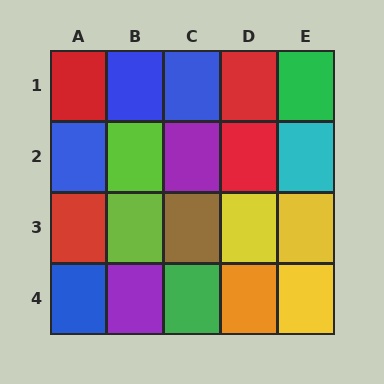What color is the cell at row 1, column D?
Red.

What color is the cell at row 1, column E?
Green.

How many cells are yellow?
3 cells are yellow.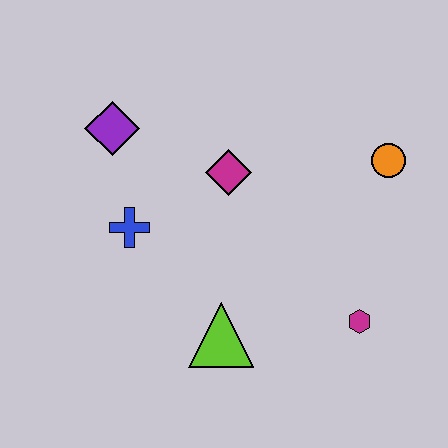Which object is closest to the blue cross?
The purple diamond is closest to the blue cross.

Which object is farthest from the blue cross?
The orange circle is farthest from the blue cross.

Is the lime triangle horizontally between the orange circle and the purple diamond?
Yes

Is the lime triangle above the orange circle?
No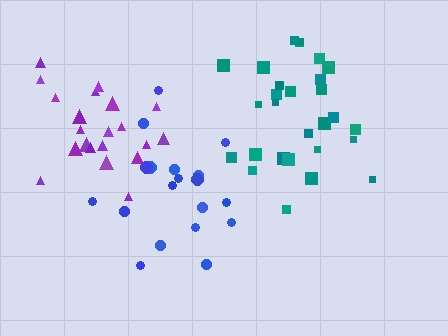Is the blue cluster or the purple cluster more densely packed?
Purple.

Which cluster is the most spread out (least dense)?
Blue.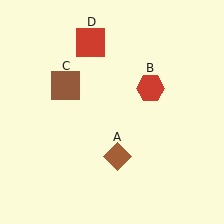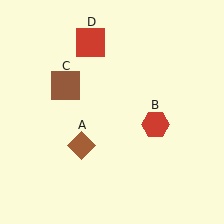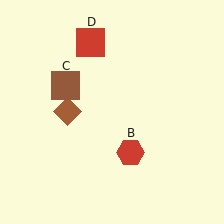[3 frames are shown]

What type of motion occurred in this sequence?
The brown diamond (object A), red hexagon (object B) rotated clockwise around the center of the scene.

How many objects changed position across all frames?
2 objects changed position: brown diamond (object A), red hexagon (object B).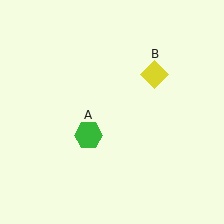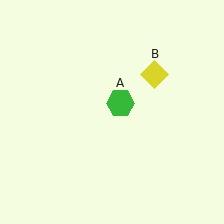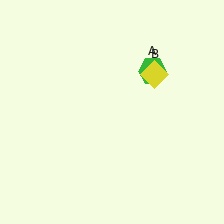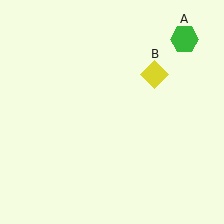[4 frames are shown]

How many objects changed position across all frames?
1 object changed position: green hexagon (object A).